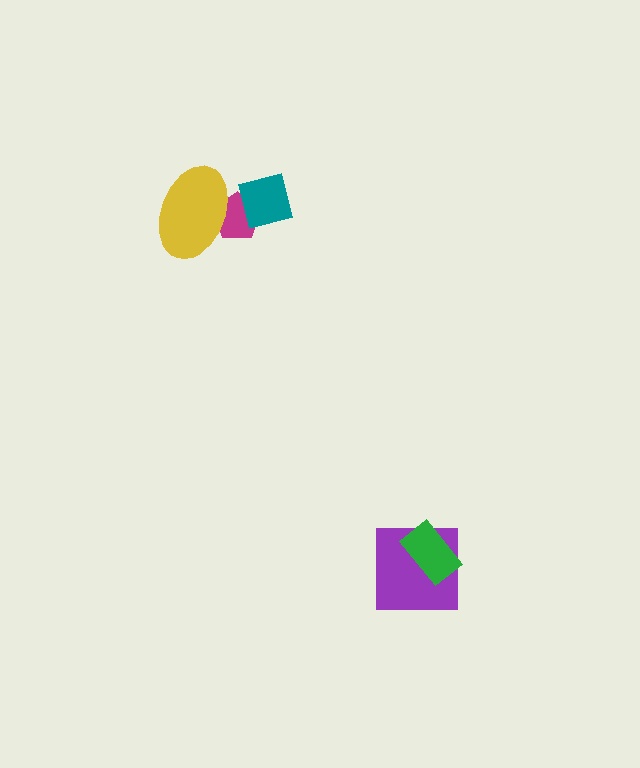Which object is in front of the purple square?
The green rectangle is in front of the purple square.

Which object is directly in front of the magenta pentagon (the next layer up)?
The teal square is directly in front of the magenta pentagon.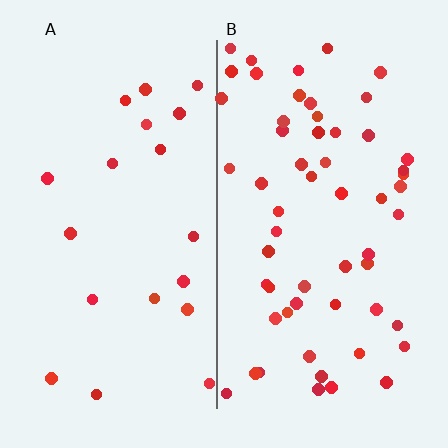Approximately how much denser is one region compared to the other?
Approximately 2.9× — region B over region A.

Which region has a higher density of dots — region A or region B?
B (the right).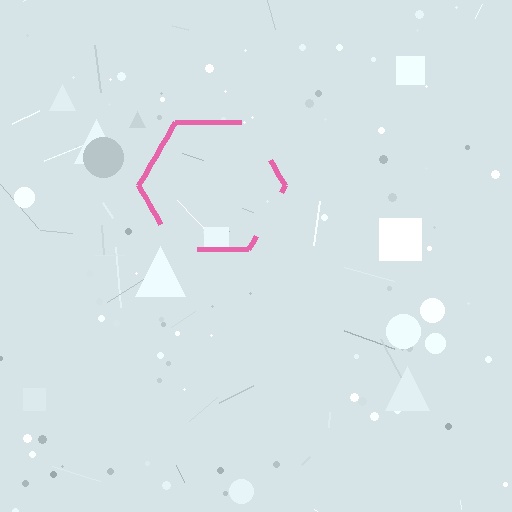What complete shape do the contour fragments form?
The contour fragments form a hexagon.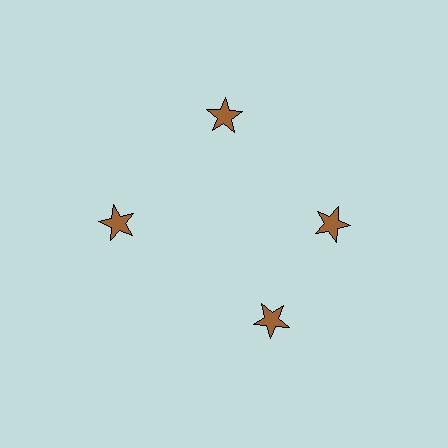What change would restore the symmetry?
The symmetry would be restored by rotating it back into even spacing with its neighbors so that all 4 stars sit at equal angles and equal distance from the center.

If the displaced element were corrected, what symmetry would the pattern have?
It would have 4-fold rotational symmetry — the pattern would map onto itself every 90 degrees.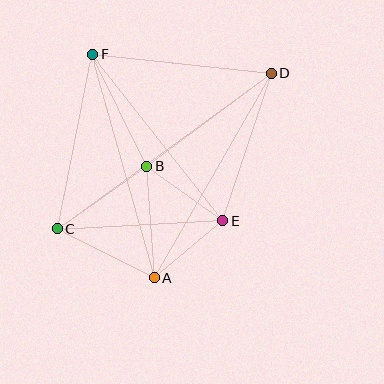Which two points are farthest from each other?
Points C and D are farthest from each other.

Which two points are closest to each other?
Points A and E are closest to each other.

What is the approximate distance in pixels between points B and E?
The distance between B and E is approximately 93 pixels.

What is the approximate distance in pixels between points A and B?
The distance between A and B is approximately 111 pixels.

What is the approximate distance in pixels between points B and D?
The distance between B and D is approximately 155 pixels.